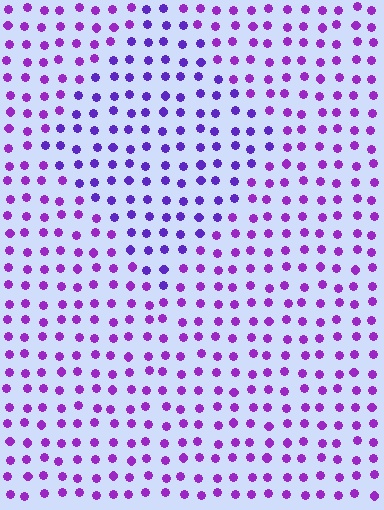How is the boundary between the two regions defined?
The boundary is defined purely by a slight shift in hue (about 24 degrees). Spacing, size, and orientation are identical on both sides.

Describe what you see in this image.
The image is filled with small purple elements in a uniform arrangement. A diamond-shaped region is visible where the elements are tinted to a slightly different hue, forming a subtle color boundary.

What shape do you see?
I see a diamond.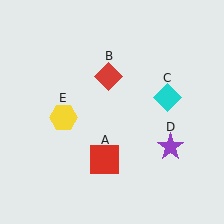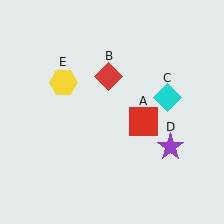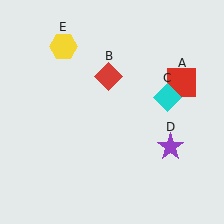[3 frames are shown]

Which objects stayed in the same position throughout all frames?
Red diamond (object B) and cyan diamond (object C) and purple star (object D) remained stationary.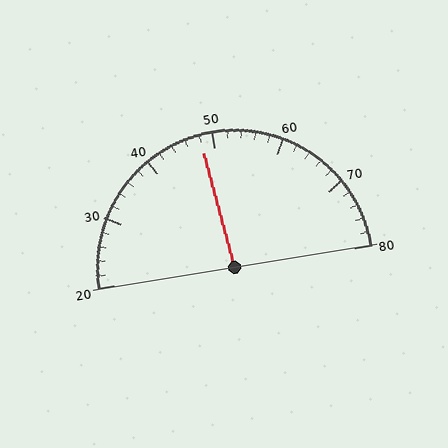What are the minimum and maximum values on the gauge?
The gauge ranges from 20 to 80.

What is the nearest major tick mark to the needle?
The nearest major tick mark is 50.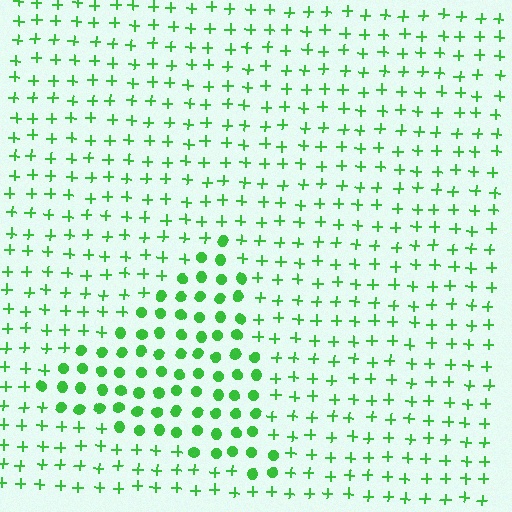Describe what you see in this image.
The image is filled with small green elements arranged in a uniform grid. A triangle-shaped region contains circles, while the surrounding area contains plus signs. The boundary is defined purely by the change in element shape.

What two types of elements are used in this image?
The image uses circles inside the triangle region and plus signs outside it.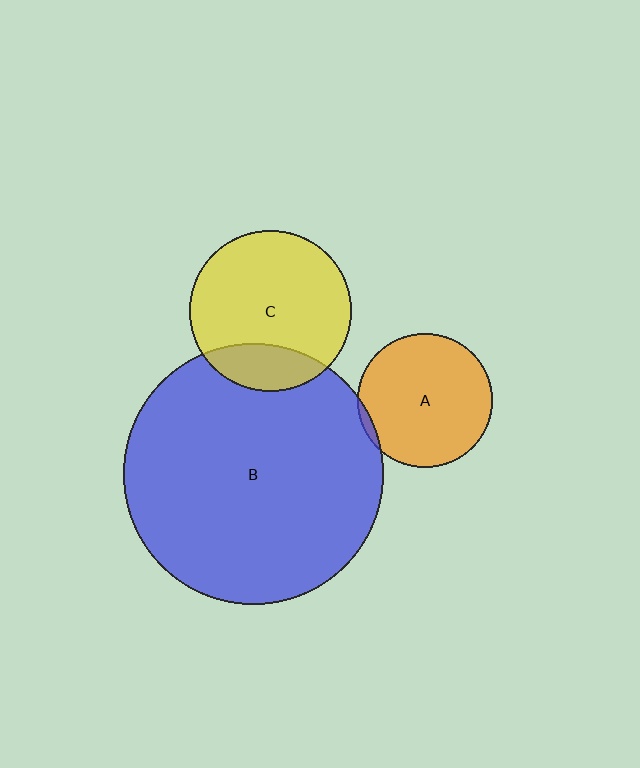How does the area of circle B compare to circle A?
Approximately 3.7 times.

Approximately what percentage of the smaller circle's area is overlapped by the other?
Approximately 20%.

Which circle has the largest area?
Circle B (blue).